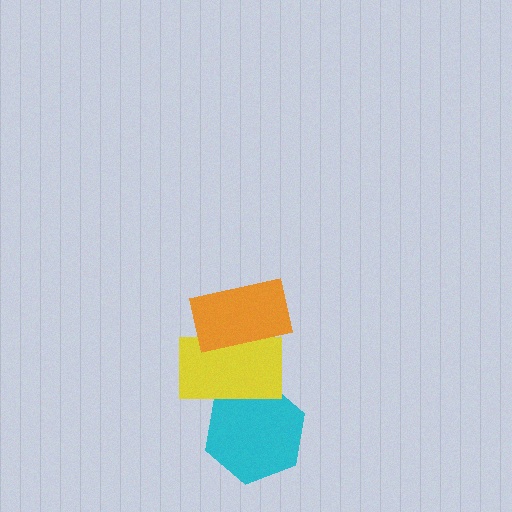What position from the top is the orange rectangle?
The orange rectangle is 1st from the top.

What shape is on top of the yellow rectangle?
The orange rectangle is on top of the yellow rectangle.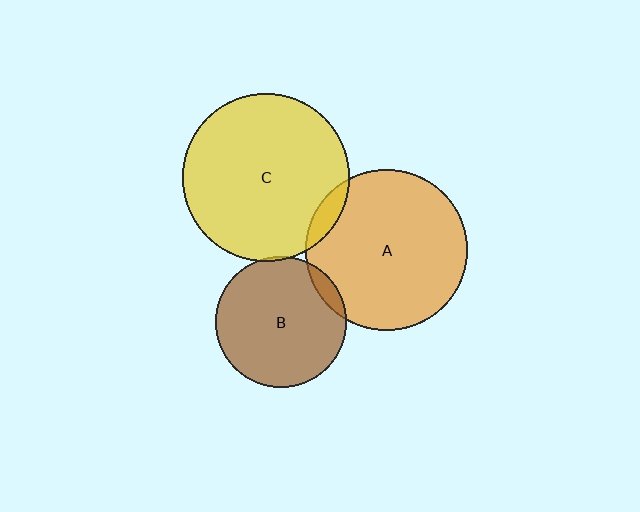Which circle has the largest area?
Circle C (yellow).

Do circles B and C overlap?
Yes.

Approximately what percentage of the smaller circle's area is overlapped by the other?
Approximately 5%.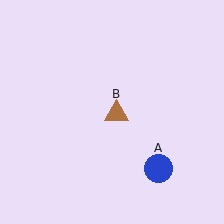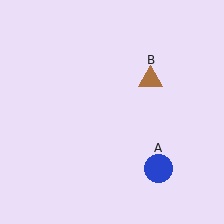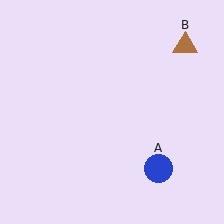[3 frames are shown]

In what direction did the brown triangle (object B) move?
The brown triangle (object B) moved up and to the right.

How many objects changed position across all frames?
1 object changed position: brown triangle (object B).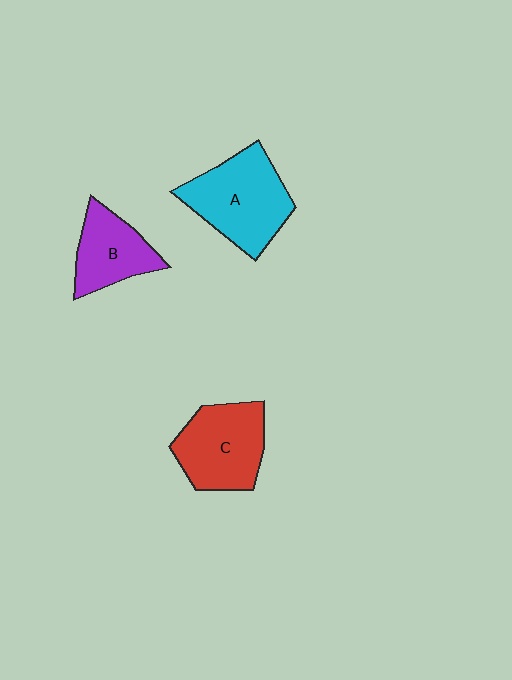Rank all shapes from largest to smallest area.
From largest to smallest: A (cyan), C (red), B (purple).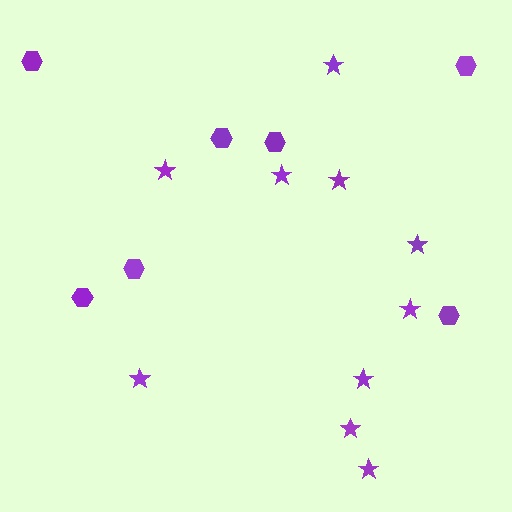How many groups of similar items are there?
There are 2 groups: one group of hexagons (7) and one group of stars (10).